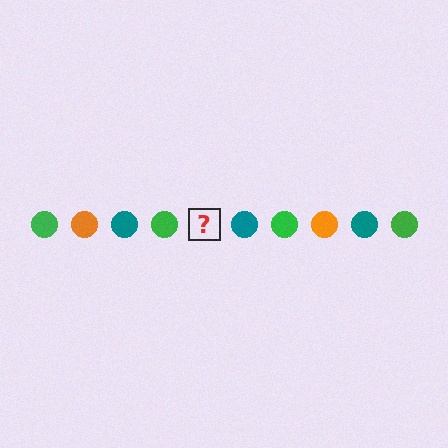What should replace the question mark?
The question mark should be replaced with an orange circle.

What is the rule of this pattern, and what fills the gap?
The rule is that the pattern cycles through green, orange, teal circles. The gap should be filled with an orange circle.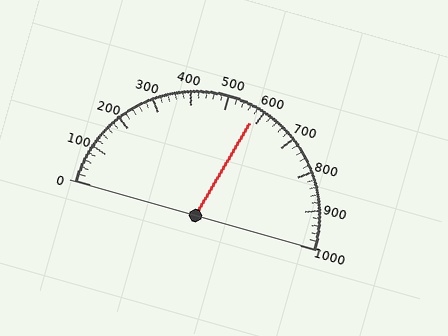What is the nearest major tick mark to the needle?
The nearest major tick mark is 600.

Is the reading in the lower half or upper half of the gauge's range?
The reading is in the upper half of the range (0 to 1000).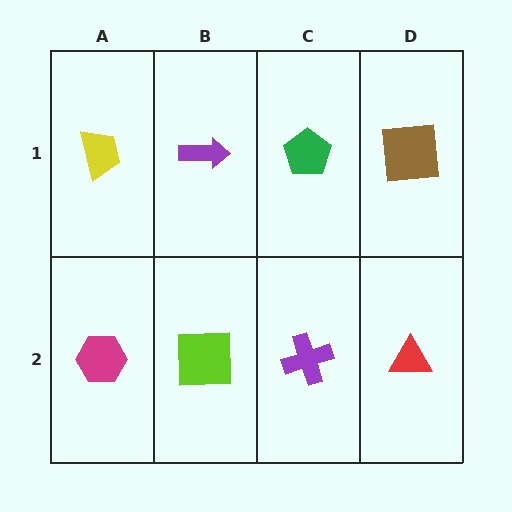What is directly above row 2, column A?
A yellow trapezoid.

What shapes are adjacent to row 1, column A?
A magenta hexagon (row 2, column A), a purple arrow (row 1, column B).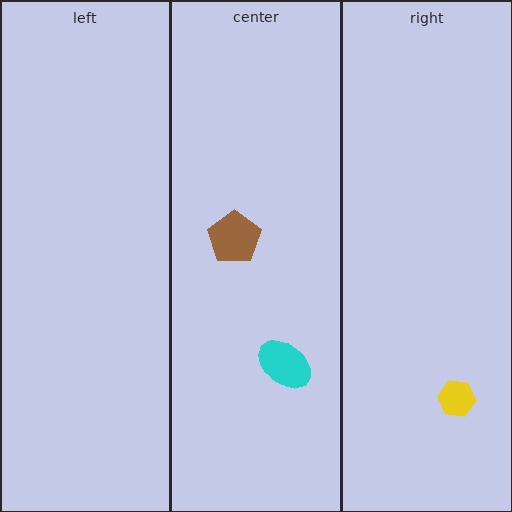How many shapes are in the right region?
1.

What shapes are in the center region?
The cyan ellipse, the brown pentagon.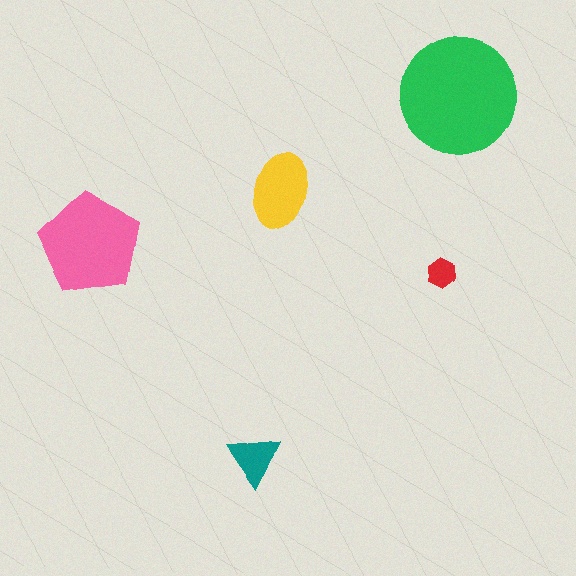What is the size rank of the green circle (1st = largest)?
1st.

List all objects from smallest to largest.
The red hexagon, the teal triangle, the yellow ellipse, the pink pentagon, the green circle.